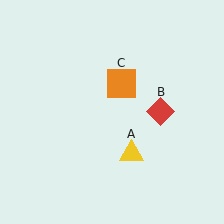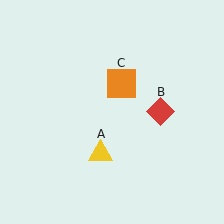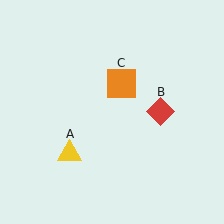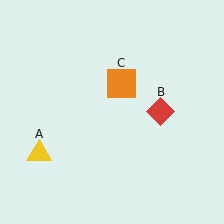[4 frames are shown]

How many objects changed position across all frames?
1 object changed position: yellow triangle (object A).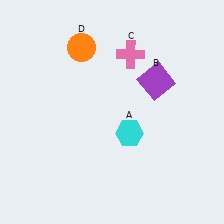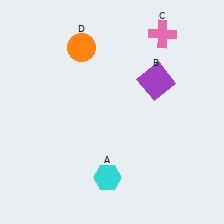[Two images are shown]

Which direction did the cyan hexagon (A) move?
The cyan hexagon (A) moved down.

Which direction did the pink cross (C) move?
The pink cross (C) moved right.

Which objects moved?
The objects that moved are: the cyan hexagon (A), the pink cross (C).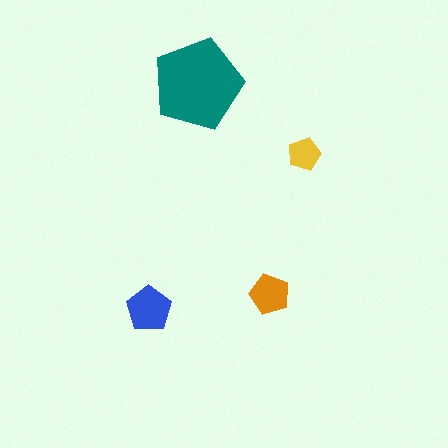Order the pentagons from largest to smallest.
the teal one, the blue one, the orange one, the yellow one.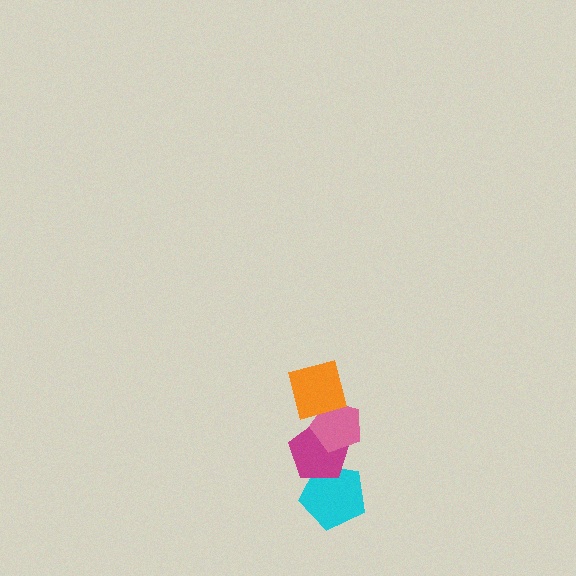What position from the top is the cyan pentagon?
The cyan pentagon is 4th from the top.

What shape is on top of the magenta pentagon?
The pink pentagon is on top of the magenta pentagon.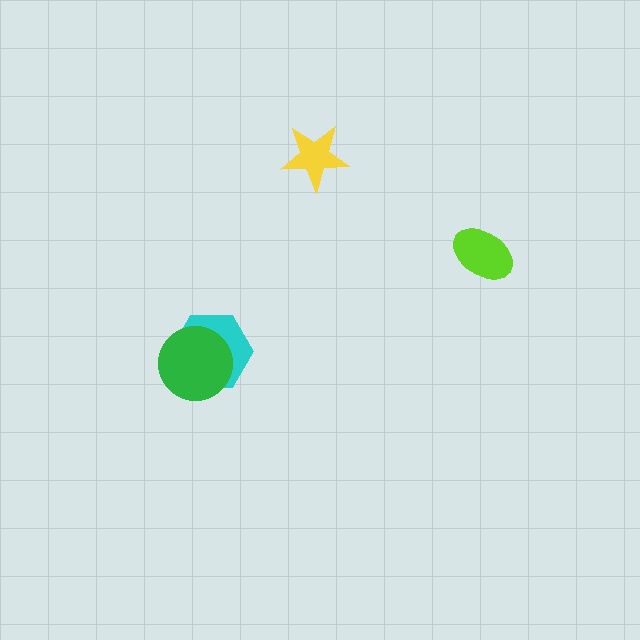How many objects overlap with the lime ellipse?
0 objects overlap with the lime ellipse.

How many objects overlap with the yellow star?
0 objects overlap with the yellow star.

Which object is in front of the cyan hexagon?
The green circle is in front of the cyan hexagon.